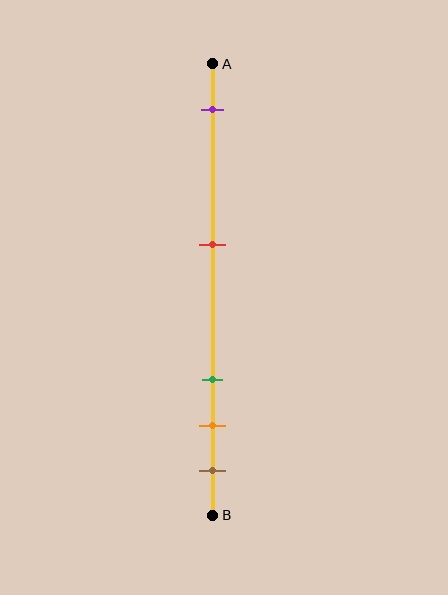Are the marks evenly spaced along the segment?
No, the marks are not evenly spaced.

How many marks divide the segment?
There are 5 marks dividing the segment.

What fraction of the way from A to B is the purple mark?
The purple mark is approximately 10% (0.1) of the way from A to B.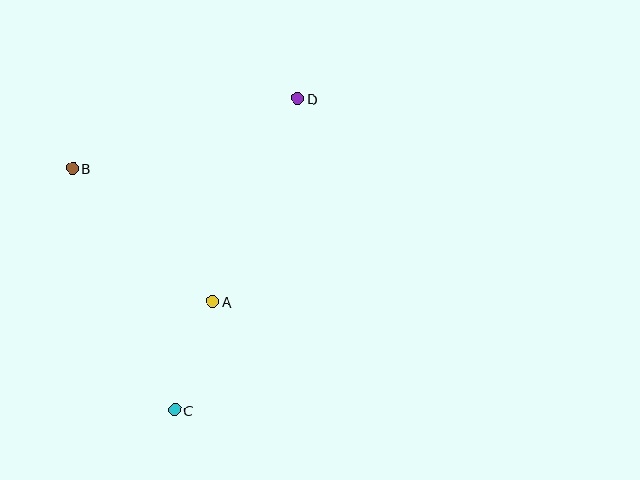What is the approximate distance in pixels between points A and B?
The distance between A and B is approximately 193 pixels.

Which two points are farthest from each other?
Points C and D are farthest from each other.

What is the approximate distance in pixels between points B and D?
The distance between B and D is approximately 236 pixels.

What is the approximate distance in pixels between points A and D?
The distance between A and D is approximately 221 pixels.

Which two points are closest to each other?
Points A and C are closest to each other.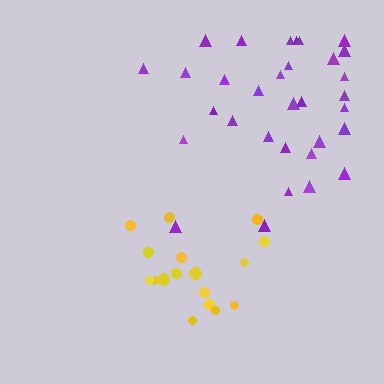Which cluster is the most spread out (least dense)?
Purple.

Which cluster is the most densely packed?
Yellow.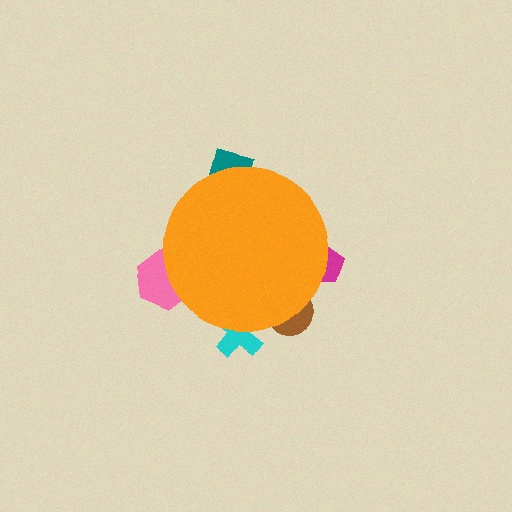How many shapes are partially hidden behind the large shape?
5 shapes are partially hidden.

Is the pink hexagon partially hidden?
Yes, the pink hexagon is partially hidden behind the orange circle.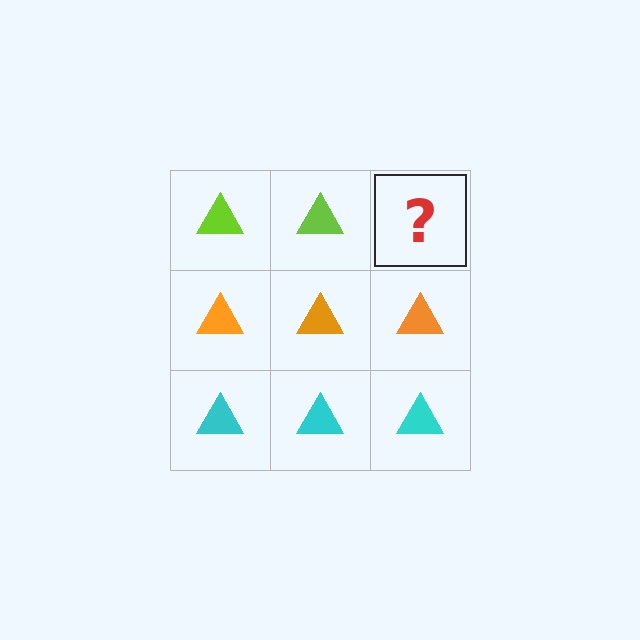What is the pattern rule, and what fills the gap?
The rule is that each row has a consistent color. The gap should be filled with a lime triangle.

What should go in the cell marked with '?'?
The missing cell should contain a lime triangle.